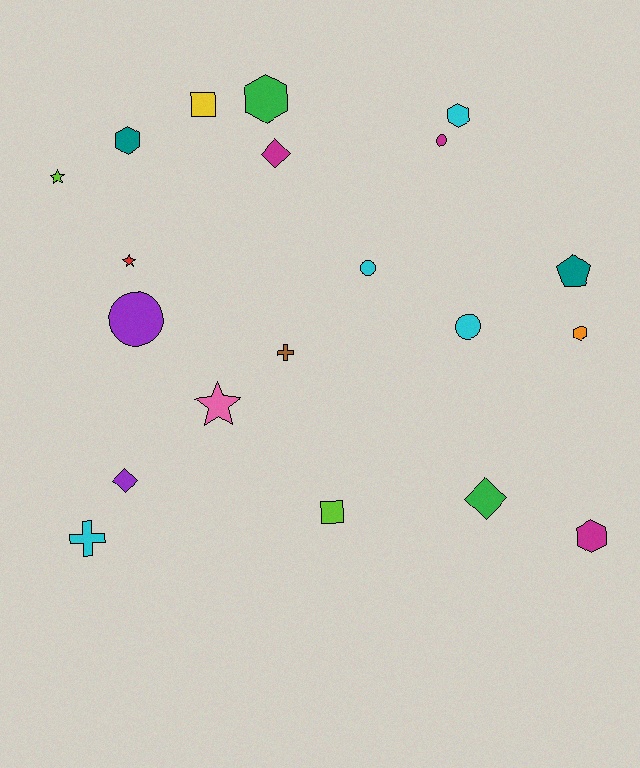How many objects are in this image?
There are 20 objects.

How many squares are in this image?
There are 2 squares.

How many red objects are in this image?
There is 1 red object.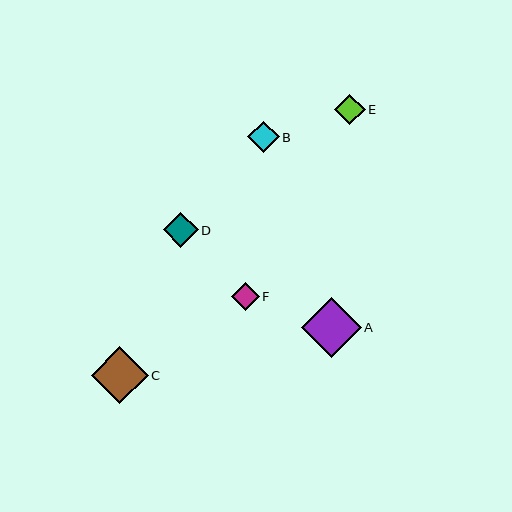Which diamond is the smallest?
Diamond F is the smallest with a size of approximately 28 pixels.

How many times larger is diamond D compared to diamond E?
Diamond D is approximately 1.1 times the size of diamond E.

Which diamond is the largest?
Diamond A is the largest with a size of approximately 59 pixels.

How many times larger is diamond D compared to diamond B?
Diamond D is approximately 1.1 times the size of diamond B.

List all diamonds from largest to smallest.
From largest to smallest: A, C, D, B, E, F.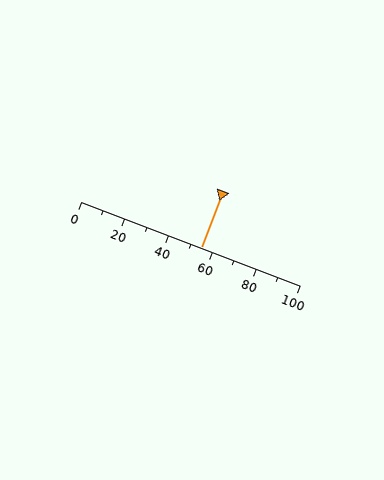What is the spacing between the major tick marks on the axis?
The major ticks are spaced 20 apart.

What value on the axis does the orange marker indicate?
The marker indicates approximately 55.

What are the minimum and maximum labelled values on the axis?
The axis runs from 0 to 100.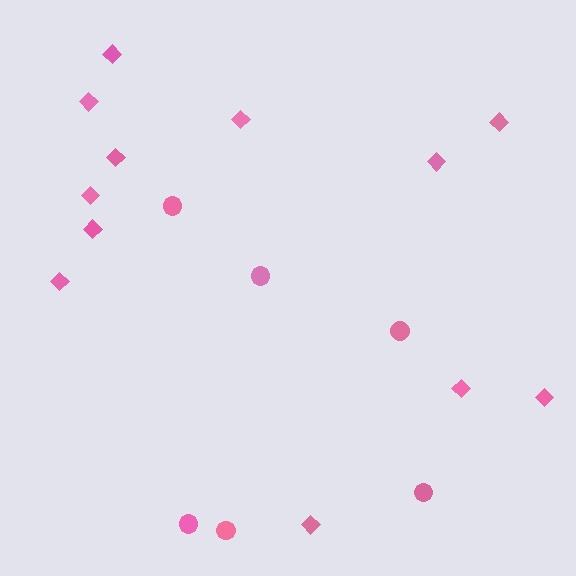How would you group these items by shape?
There are 2 groups: one group of circles (6) and one group of diamonds (12).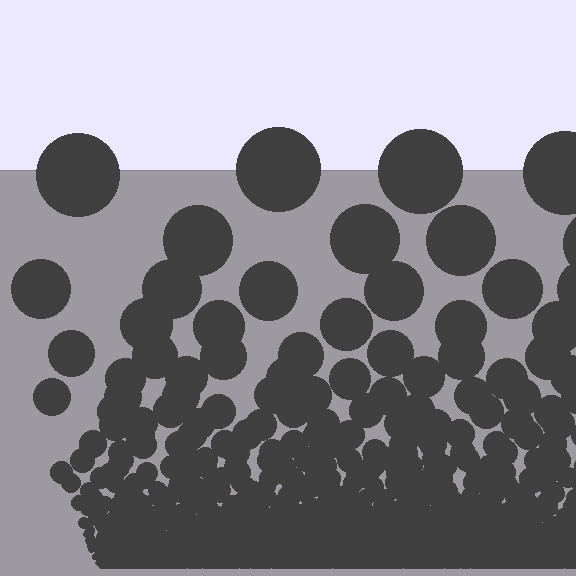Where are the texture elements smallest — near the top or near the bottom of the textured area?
Near the bottom.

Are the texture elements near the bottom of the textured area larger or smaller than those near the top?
Smaller. The gradient is inverted — elements near the bottom are smaller and denser.